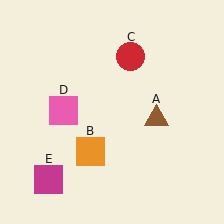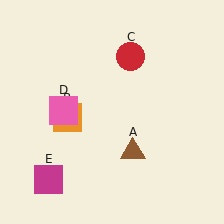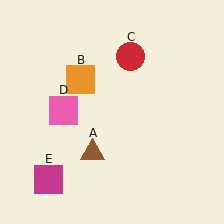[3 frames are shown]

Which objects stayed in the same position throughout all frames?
Red circle (object C) and pink square (object D) and magenta square (object E) remained stationary.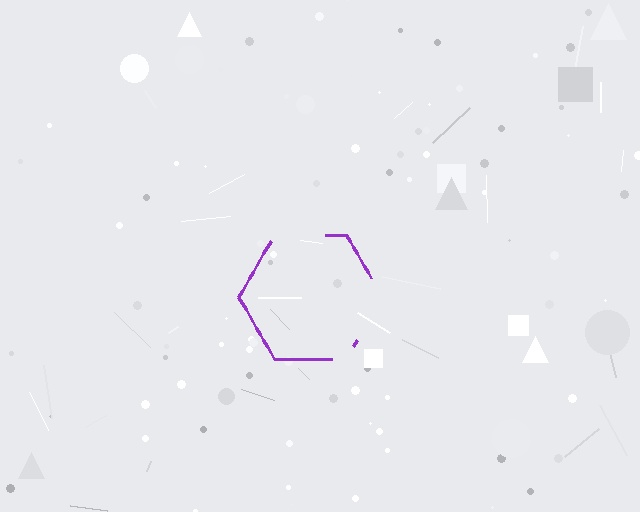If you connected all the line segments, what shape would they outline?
They would outline a hexagon.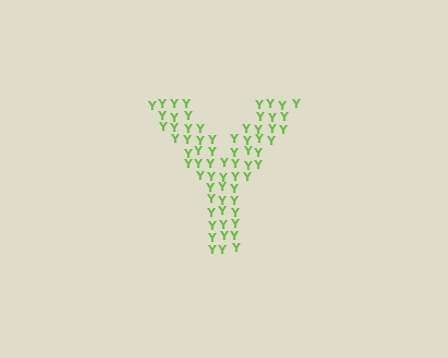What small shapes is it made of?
It is made of small letter Y's.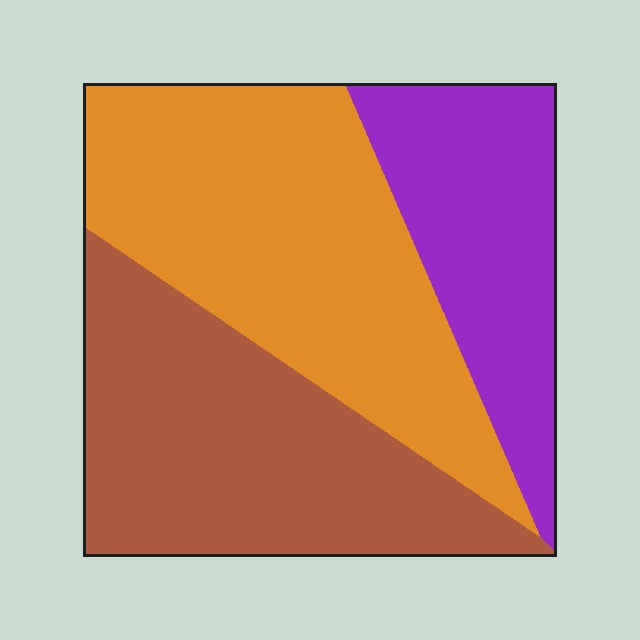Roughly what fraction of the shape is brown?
Brown takes up about three eighths (3/8) of the shape.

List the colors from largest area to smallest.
From largest to smallest: orange, brown, purple.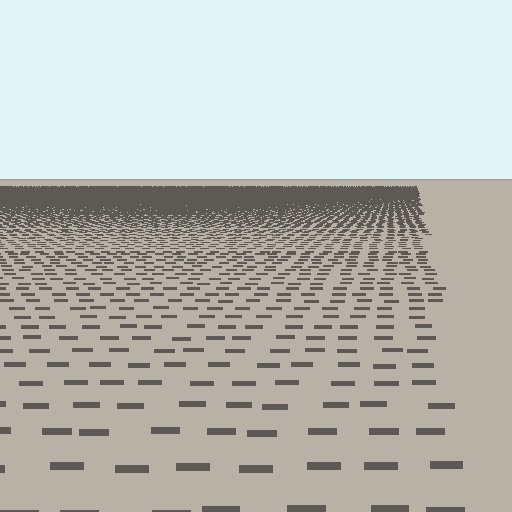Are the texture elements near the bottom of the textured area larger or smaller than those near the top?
Larger. Near the bottom, elements are closer to the viewer and appear at a bigger on-screen size.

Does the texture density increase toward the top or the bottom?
Density increases toward the top.